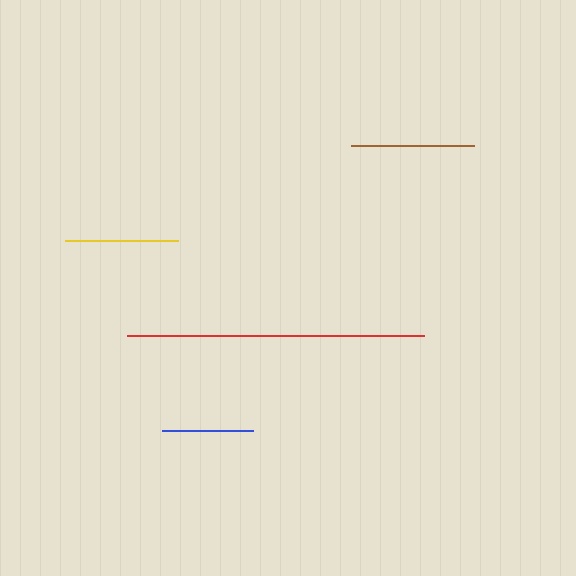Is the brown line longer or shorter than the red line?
The red line is longer than the brown line.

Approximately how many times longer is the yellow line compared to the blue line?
The yellow line is approximately 1.2 times the length of the blue line.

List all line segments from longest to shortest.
From longest to shortest: red, brown, yellow, blue.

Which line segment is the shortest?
The blue line is the shortest at approximately 91 pixels.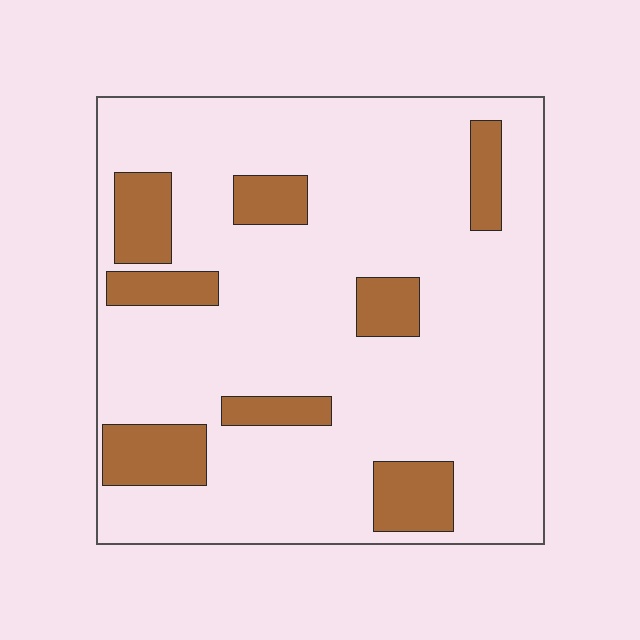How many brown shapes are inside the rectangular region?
8.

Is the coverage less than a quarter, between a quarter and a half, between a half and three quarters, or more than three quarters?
Less than a quarter.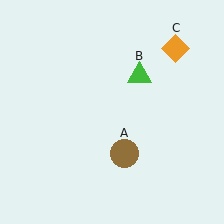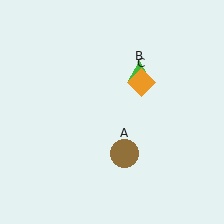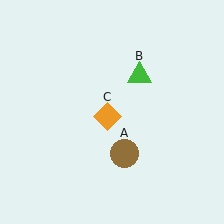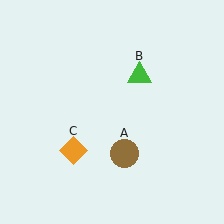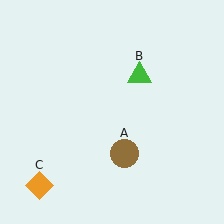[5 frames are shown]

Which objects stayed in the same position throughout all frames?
Brown circle (object A) and green triangle (object B) remained stationary.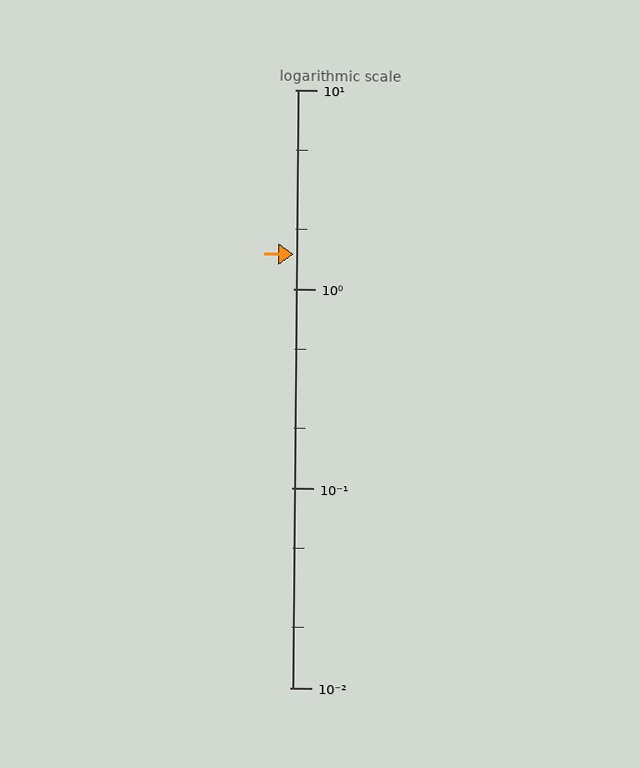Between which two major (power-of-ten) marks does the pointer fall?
The pointer is between 1 and 10.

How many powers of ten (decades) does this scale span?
The scale spans 3 decades, from 0.01 to 10.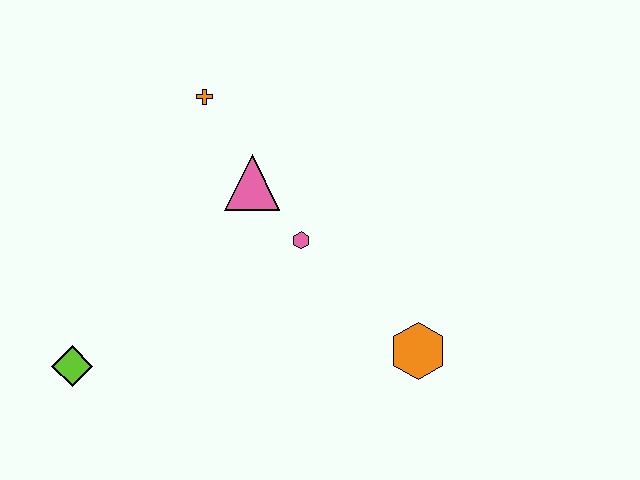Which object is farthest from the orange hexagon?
The lime diamond is farthest from the orange hexagon.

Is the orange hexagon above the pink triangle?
No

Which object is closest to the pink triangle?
The pink hexagon is closest to the pink triangle.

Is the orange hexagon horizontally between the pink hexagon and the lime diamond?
No